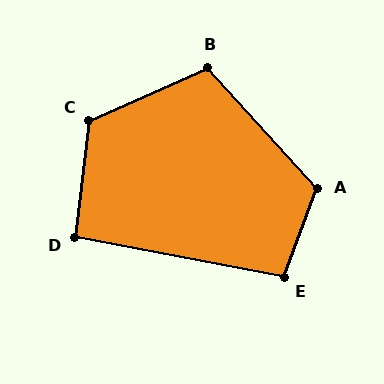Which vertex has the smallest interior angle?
D, at approximately 94 degrees.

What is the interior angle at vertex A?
Approximately 117 degrees (obtuse).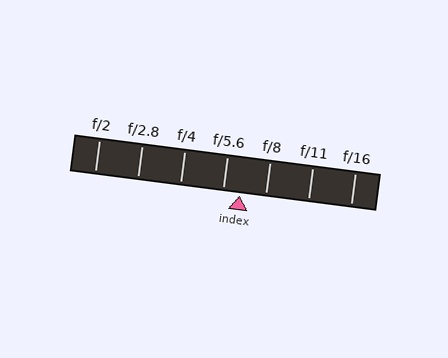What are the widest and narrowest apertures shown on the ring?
The widest aperture shown is f/2 and the narrowest is f/16.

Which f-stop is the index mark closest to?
The index mark is closest to f/5.6.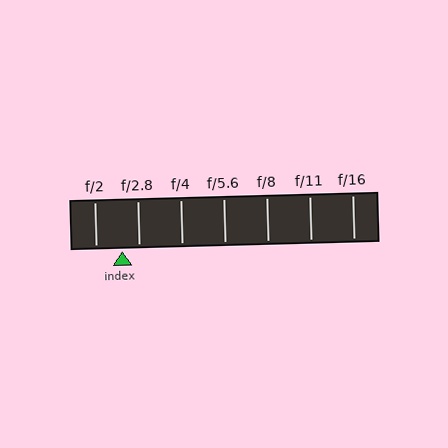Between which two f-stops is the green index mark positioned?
The index mark is between f/2 and f/2.8.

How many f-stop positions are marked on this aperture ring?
There are 7 f-stop positions marked.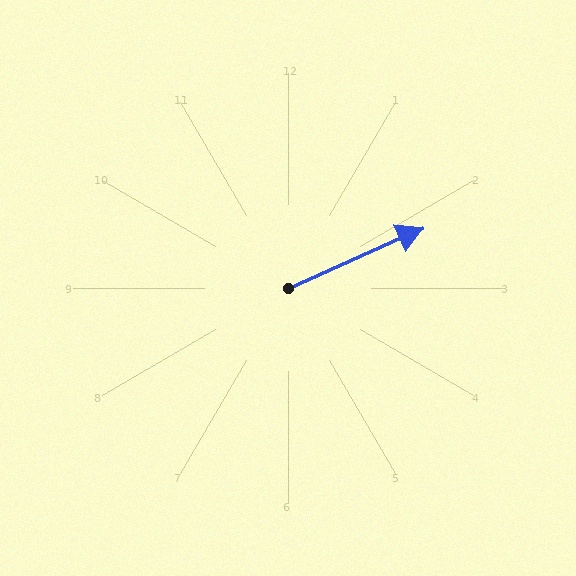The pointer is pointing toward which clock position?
Roughly 2 o'clock.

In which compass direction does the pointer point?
Northeast.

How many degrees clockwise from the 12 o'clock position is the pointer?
Approximately 66 degrees.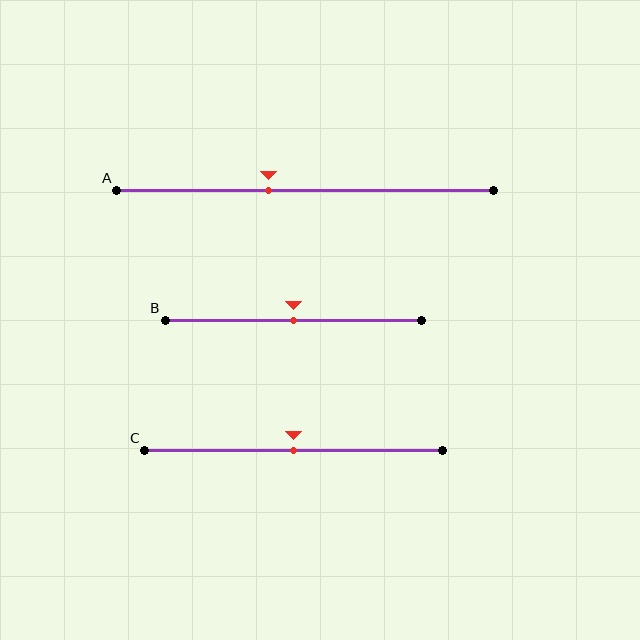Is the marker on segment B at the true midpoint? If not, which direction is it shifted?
Yes, the marker on segment B is at the true midpoint.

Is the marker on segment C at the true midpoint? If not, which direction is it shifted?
Yes, the marker on segment C is at the true midpoint.